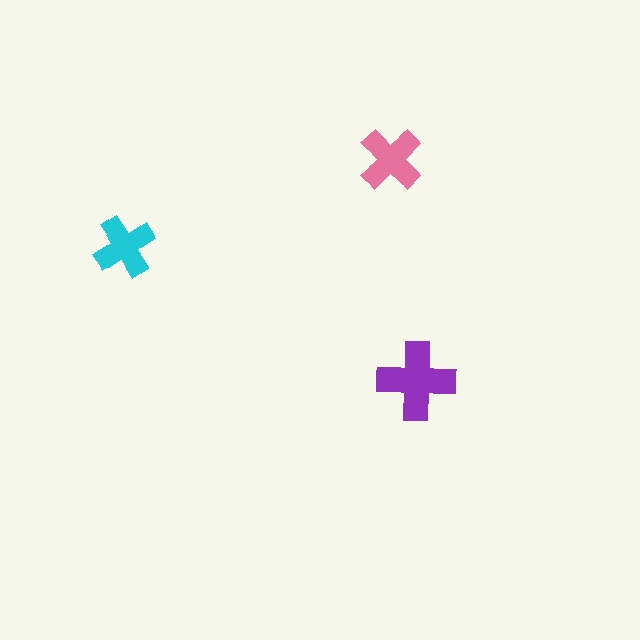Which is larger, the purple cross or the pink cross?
The purple one.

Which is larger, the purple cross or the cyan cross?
The purple one.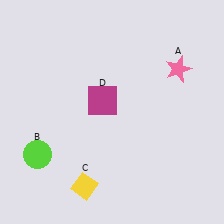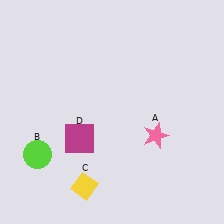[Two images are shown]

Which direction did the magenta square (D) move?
The magenta square (D) moved down.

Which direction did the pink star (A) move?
The pink star (A) moved down.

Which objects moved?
The objects that moved are: the pink star (A), the magenta square (D).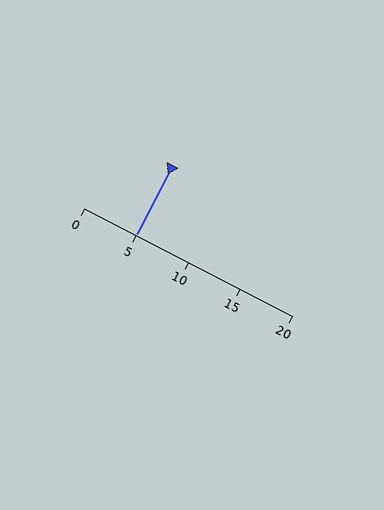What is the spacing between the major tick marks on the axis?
The major ticks are spaced 5 apart.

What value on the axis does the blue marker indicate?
The marker indicates approximately 5.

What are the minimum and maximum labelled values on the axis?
The axis runs from 0 to 20.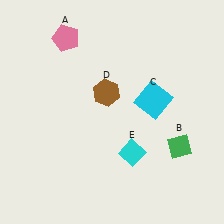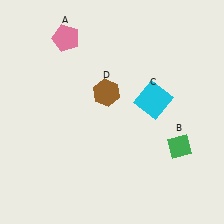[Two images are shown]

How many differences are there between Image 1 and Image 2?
There is 1 difference between the two images.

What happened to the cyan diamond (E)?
The cyan diamond (E) was removed in Image 2. It was in the bottom-right area of Image 1.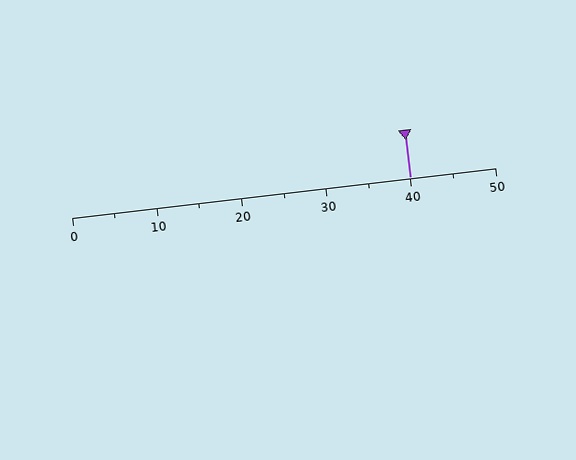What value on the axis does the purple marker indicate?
The marker indicates approximately 40.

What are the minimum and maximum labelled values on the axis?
The axis runs from 0 to 50.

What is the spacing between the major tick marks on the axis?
The major ticks are spaced 10 apart.